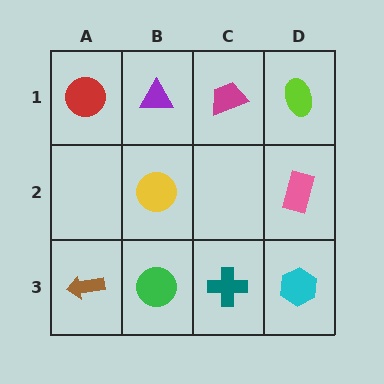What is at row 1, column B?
A purple triangle.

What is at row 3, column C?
A teal cross.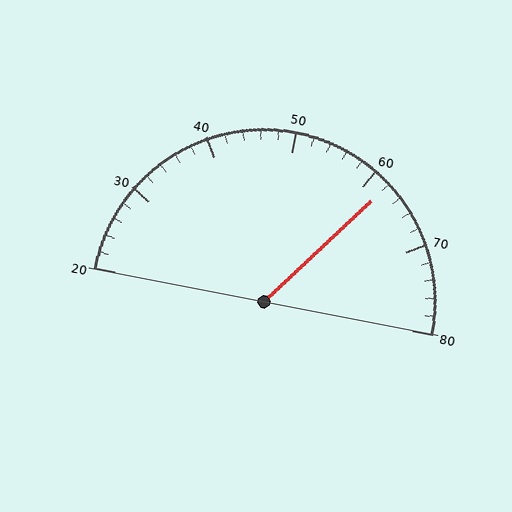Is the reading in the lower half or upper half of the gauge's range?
The reading is in the upper half of the range (20 to 80).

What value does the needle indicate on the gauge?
The needle indicates approximately 62.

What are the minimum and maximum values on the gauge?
The gauge ranges from 20 to 80.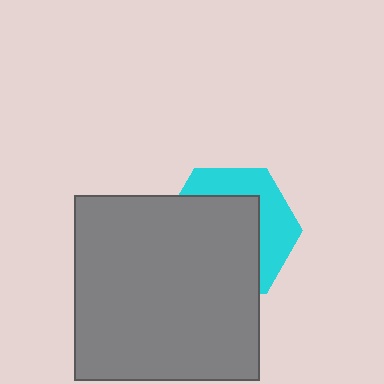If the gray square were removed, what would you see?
You would see the complete cyan hexagon.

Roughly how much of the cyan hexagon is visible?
A small part of it is visible (roughly 38%).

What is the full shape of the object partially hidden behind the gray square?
The partially hidden object is a cyan hexagon.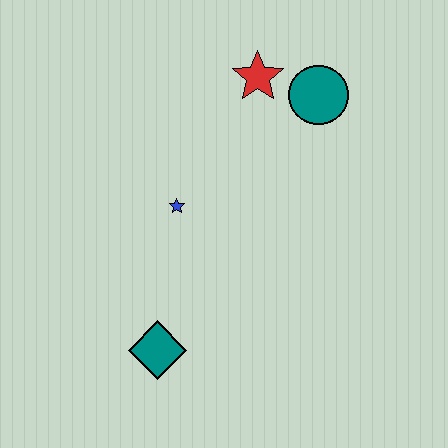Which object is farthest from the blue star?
The teal circle is farthest from the blue star.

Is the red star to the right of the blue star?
Yes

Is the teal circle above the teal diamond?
Yes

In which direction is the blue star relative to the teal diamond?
The blue star is above the teal diamond.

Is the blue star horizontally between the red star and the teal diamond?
Yes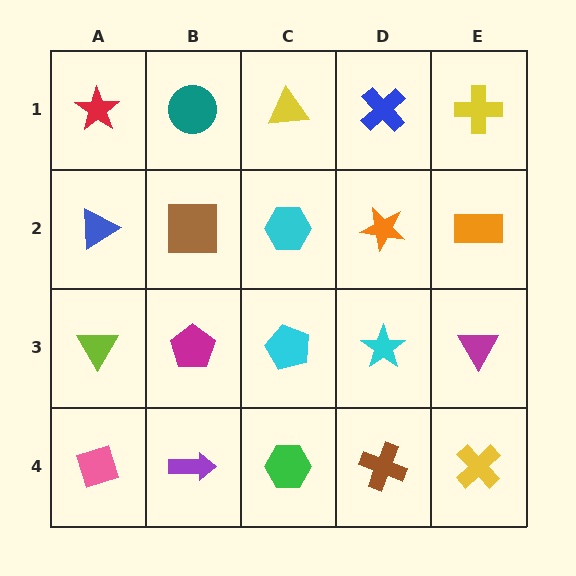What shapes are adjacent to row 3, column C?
A cyan hexagon (row 2, column C), a green hexagon (row 4, column C), a magenta pentagon (row 3, column B), a cyan star (row 3, column D).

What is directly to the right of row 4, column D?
A yellow cross.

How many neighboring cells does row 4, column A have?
2.